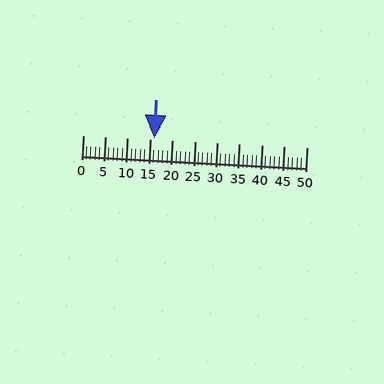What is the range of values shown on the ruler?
The ruler shows values from 0 to 50.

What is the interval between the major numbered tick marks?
The major tick marks are spaced 5 units apart.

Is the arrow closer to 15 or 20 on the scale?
The arrow is closer to 15.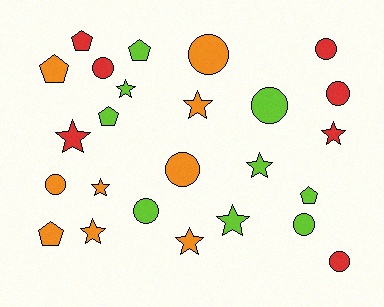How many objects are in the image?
There are 25 objects.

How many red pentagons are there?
There is 1 red pentagon.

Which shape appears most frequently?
Circle, with 10 objects.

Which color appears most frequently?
Orange, with 9 objects.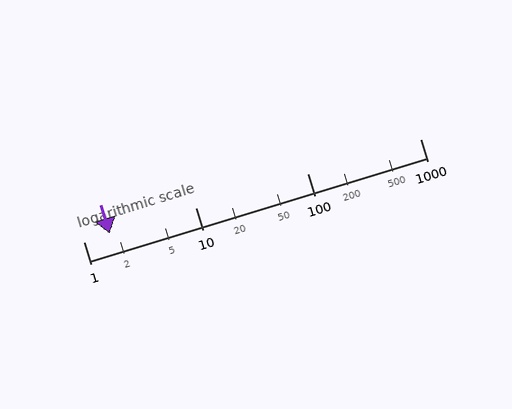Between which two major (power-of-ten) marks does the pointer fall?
The pointer is between 1 and 10.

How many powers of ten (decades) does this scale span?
The scale spans 3 decades, from 1 to 1000.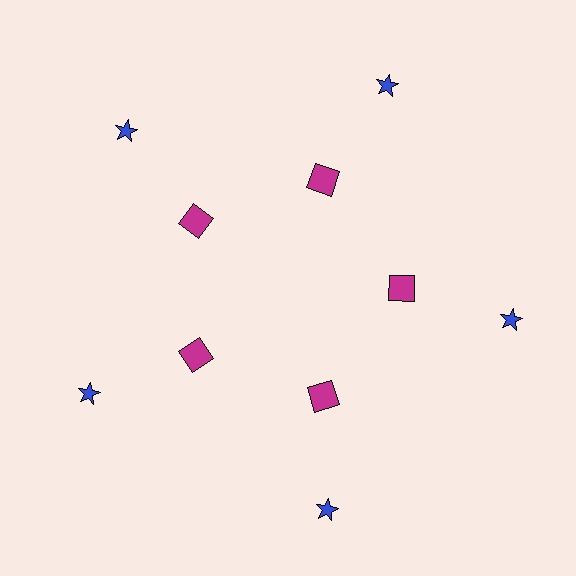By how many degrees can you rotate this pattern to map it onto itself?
The pattern maps onto itself every 72 degrees of rotation.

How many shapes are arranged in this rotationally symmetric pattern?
There are 10 shapes, arranged in 5 groups of 2.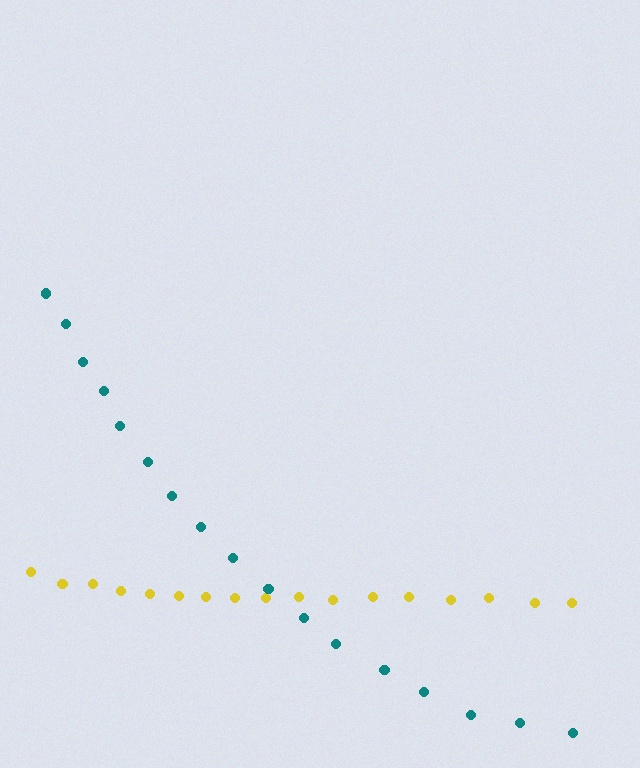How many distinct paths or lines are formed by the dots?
There are 2 distinct paths.